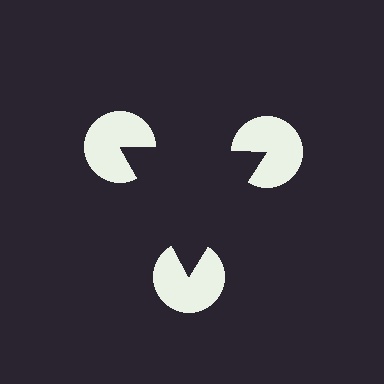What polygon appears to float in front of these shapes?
An illusory triangle — its edges are inferred from the aligned wedge cuts in the pac-man discs, not physically drawn.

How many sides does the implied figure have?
3 sides.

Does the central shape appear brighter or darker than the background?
It typically appears slightly darker than the background, even though no actual brightness change is drawn.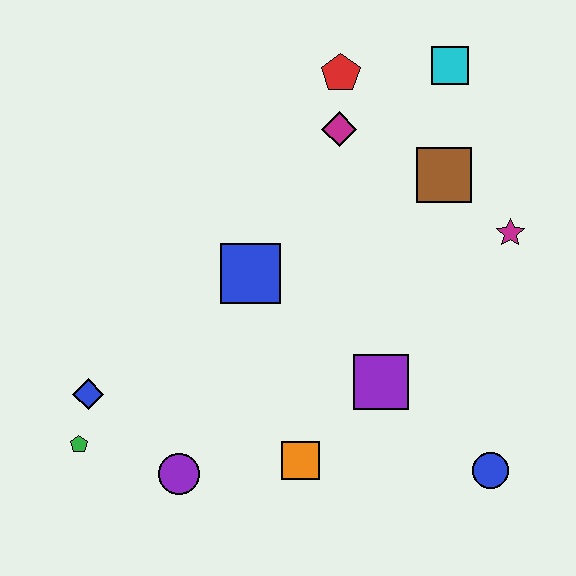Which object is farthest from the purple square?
The cyan square is farthest from the purple square.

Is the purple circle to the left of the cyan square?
Yes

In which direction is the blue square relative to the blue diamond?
The blue square is to the right of the blue diamond.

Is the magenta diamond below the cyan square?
Yes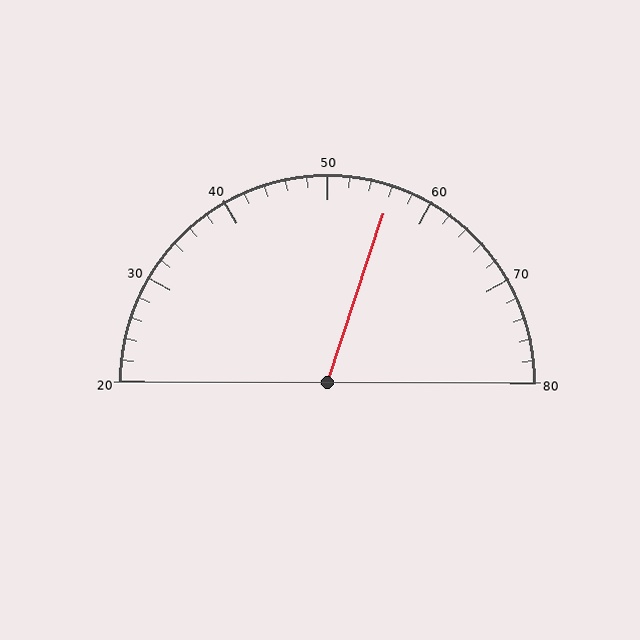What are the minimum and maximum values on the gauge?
The gauge ranges from 20 to 80.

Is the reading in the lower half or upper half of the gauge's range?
The reading is in the upper half of the range (20 to 80).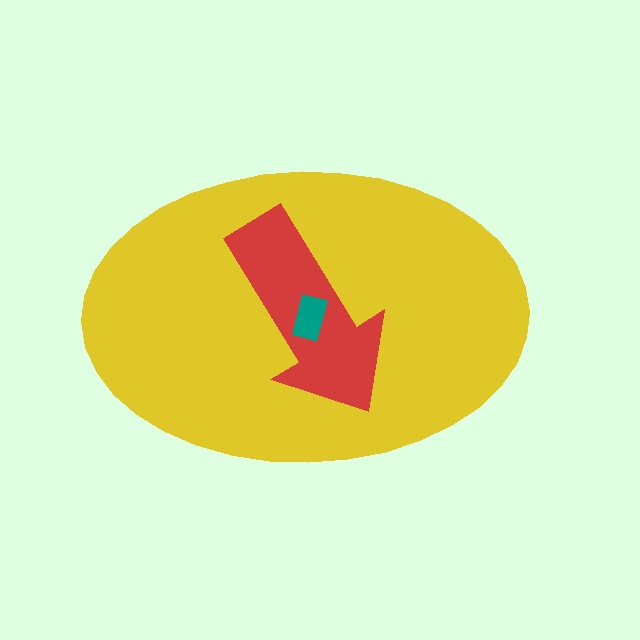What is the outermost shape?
The yellow ellipse.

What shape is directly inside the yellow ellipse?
The red arrow.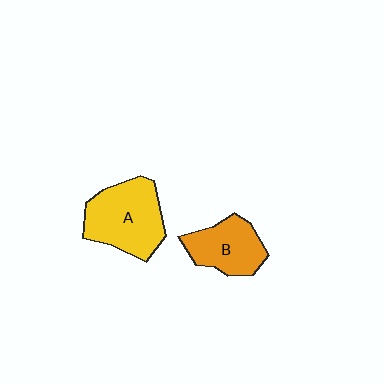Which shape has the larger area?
Shape A (yellow).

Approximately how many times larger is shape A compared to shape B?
Approximately 1.4 times.